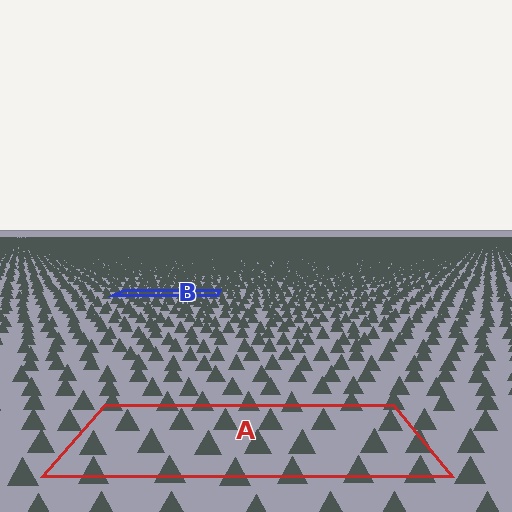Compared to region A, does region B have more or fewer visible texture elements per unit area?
Region B has more texture elements per unit area — they are packed more densely because it is farther away.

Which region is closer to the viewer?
Region A is closer. The texture elements there are larger and more spread out.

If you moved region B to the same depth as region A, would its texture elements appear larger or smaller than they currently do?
They would appear larger. At a closer depth, the same texture elements are projected at a bigger on-screen size.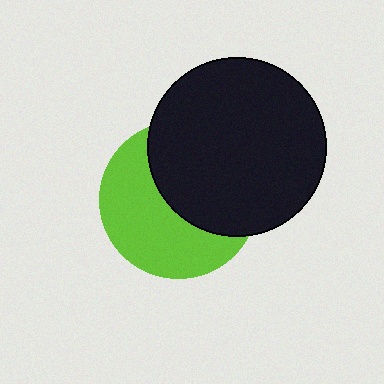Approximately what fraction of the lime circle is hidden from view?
Roughly 49% of the lime circle is hidden behind the black circle.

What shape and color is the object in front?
The object in front is a black circle.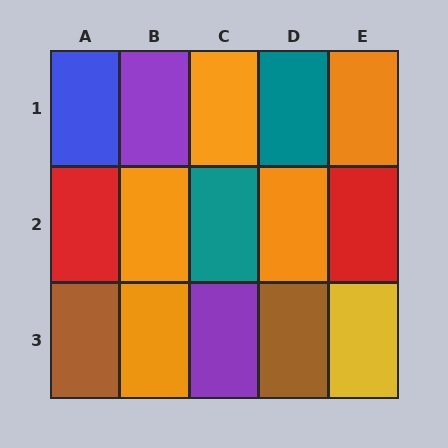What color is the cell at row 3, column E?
Yellow.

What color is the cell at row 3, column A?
Brown.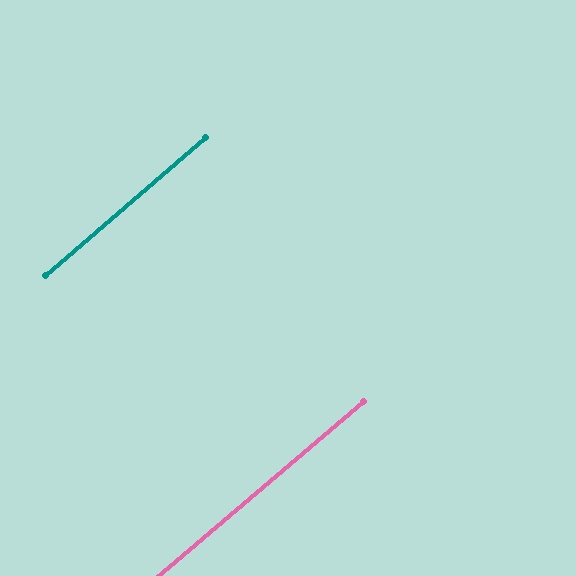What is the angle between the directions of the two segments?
Approximately 1 degree.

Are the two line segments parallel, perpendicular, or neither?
Parallel — their directions differ by only 0.5°.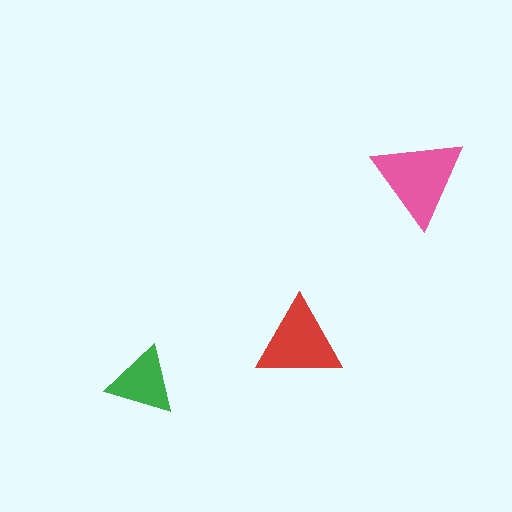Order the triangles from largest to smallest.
the pink one, the red one, the green one.